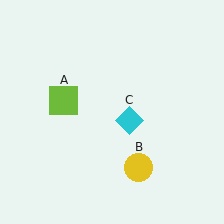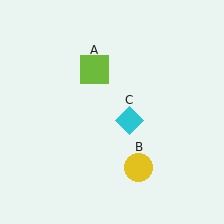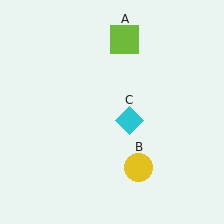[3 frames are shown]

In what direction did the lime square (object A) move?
The lime square (object A) moved up and to the right.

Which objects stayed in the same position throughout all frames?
Yellow circle (object B) and cyan diamond (object C) remained stationary.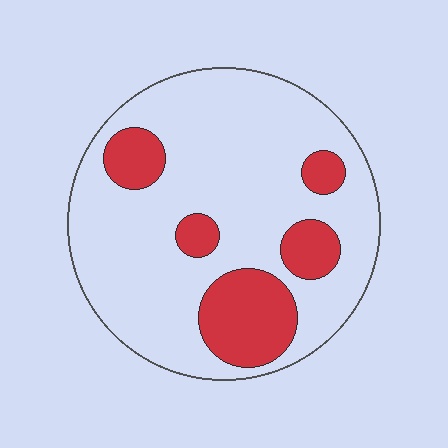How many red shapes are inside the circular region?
5.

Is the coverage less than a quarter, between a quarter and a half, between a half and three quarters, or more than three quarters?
Less than a quarter.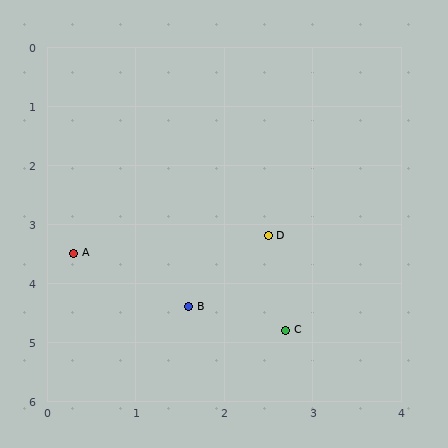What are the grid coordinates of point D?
Point D is at approximately (2.5, 3.2).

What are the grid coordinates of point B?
Point B is at approximately (1.6, 4.4).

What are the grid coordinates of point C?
Point C is at approximately (2.7, 4.8).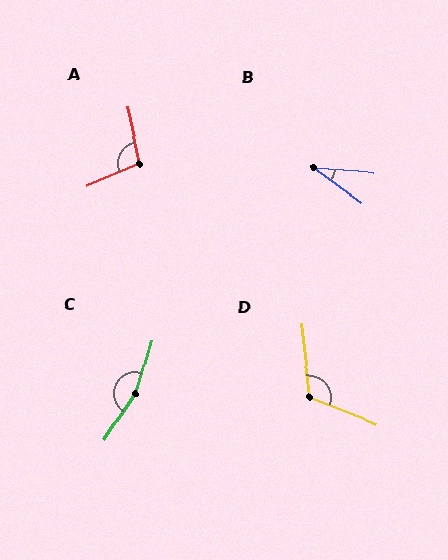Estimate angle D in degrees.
Approximately 117 degrees.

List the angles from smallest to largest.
B (32°), A (101°), D (117°), C (163°).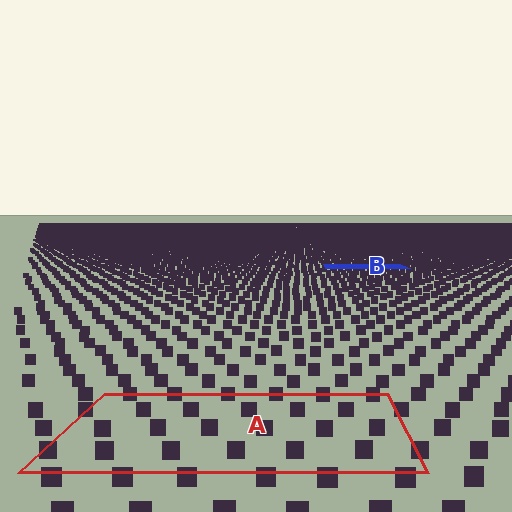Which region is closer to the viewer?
Region A is closer. The texture elements there are larger and more spread out.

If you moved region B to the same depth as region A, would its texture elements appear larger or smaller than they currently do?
They would appear larger. At a closer depth, the same texture elements are projected at a bigger on-screen size.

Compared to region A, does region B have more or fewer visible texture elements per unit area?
Region B has more texture elements per unit area — they are packed more densely because it is farther away.